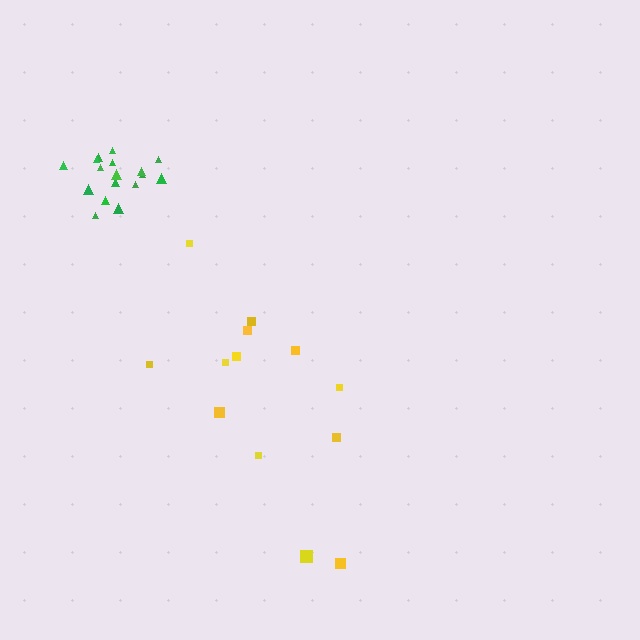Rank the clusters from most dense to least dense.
green, yellow.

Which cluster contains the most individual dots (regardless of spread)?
Green (17).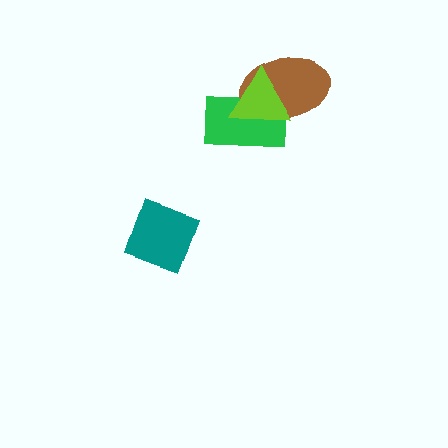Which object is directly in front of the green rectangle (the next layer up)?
The brown ellipse is directly in front of the green rectangle.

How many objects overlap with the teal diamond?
0 objects overlap with the teal diamond.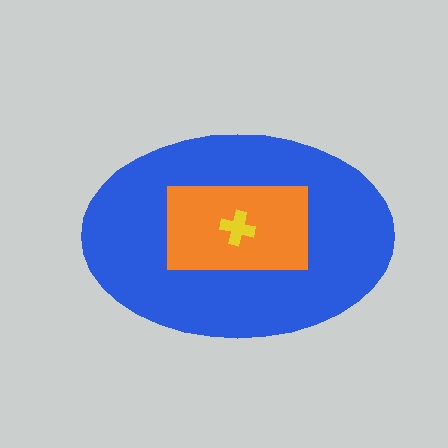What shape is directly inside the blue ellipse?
The orange rectangle.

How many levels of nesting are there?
3.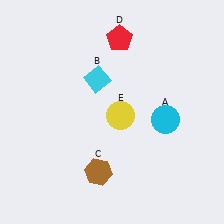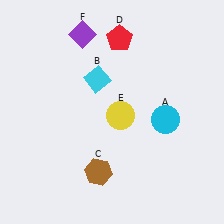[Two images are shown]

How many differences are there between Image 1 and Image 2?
There is 1 difference between the two images.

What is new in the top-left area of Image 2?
A purple diamond (F) was added in the top-left area of Image 2.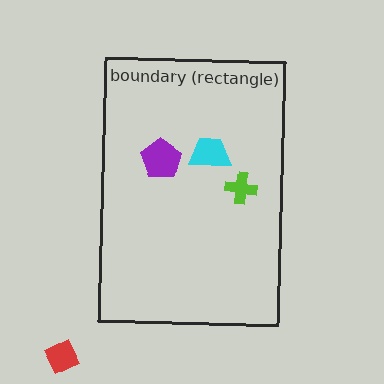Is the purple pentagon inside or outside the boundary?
Inside.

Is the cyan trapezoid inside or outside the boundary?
Inside.